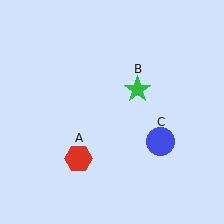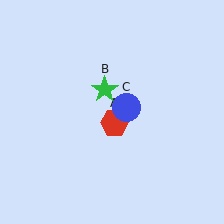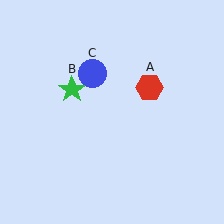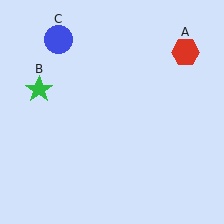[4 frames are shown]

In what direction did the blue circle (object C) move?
The blue circle (object C) moved up and to the left.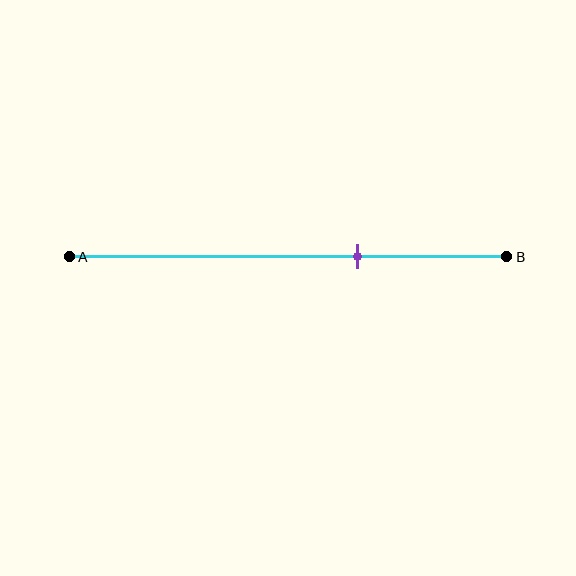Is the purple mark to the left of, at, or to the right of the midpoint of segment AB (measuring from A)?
The purple mark is to the right of the midpoint of segment AB.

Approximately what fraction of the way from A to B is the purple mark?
The purple mark is approximately 65% of the way from A to B.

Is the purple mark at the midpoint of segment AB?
No, the mark is at about 65% from A, not at the 50% midpoint.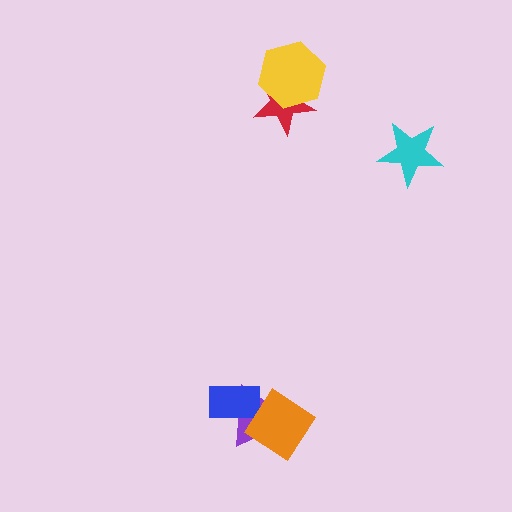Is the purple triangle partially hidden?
Yes, it is partially covered by another shape.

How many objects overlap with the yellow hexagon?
1 object overlaps with the yellow hexagon.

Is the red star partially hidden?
Yes, it is partially covered by another shape.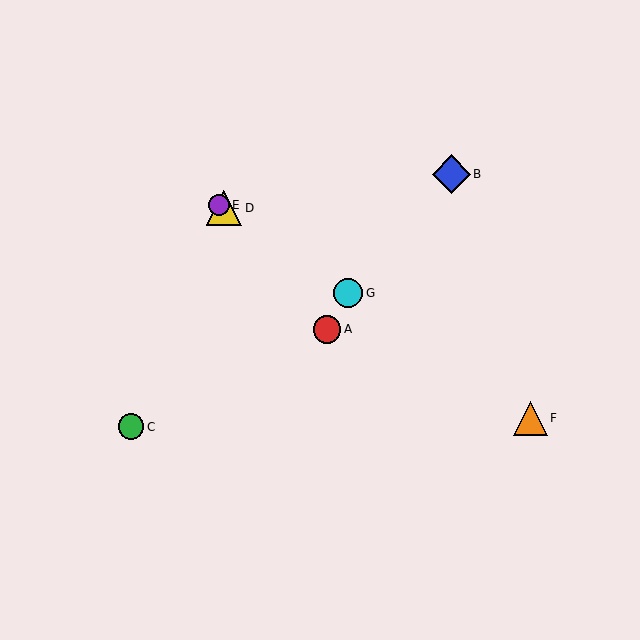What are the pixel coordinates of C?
Object C is at (131, 427).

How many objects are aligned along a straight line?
4 objects (D, E, F, G) are aligned along a straight line.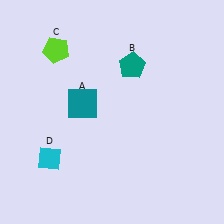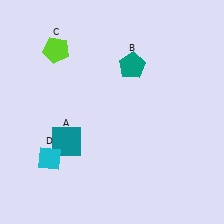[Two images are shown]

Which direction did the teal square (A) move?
The teal square (A) moved down.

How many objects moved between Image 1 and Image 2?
1 object moved between the two images.